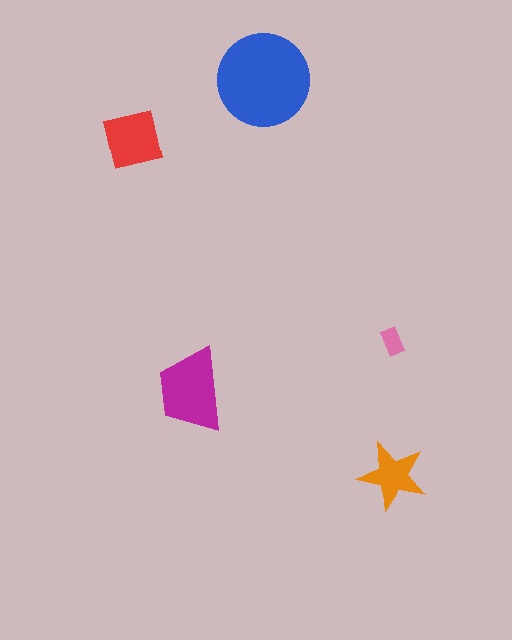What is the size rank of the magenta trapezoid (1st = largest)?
2nd.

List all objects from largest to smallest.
The blue circle, the magenta trapezoid, the red square, the orange star, the pink rectangle.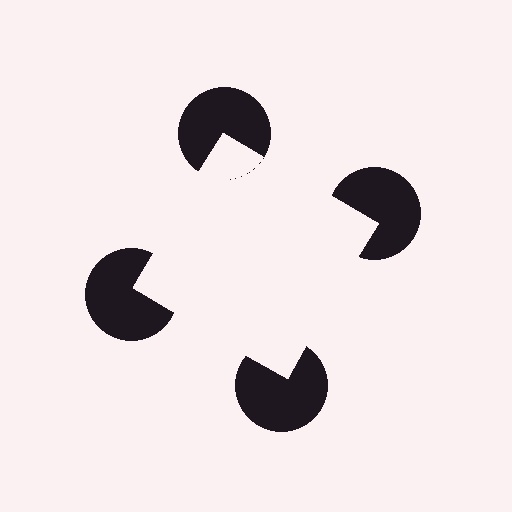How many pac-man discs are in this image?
There are 4 — one at each vertex of the illusory square.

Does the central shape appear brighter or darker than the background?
It typically appears slightly brighter than the background, even though no actual brightness change is drawn.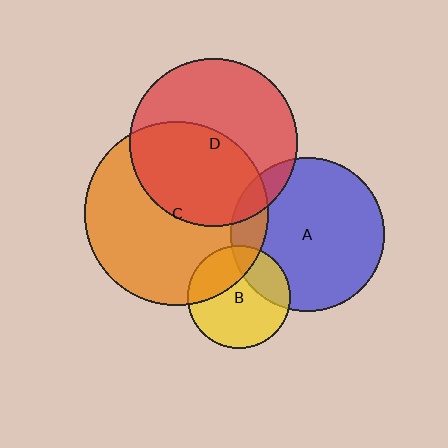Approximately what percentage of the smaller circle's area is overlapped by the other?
Approximately 10%.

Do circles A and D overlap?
Yes.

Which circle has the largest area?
Circle C (orange).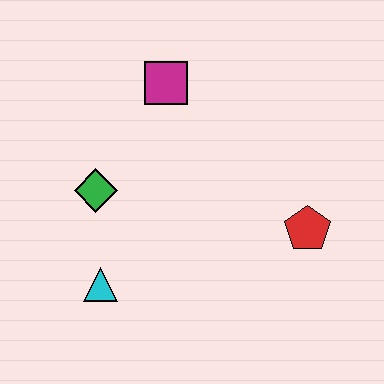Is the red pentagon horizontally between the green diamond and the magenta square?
No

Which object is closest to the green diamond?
The cyan triangle is closest to the green diamond.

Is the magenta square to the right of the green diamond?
Yes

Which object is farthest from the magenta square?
The cyan triangle is farthest from the magenta square.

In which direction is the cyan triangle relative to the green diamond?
The cyan triangle is below the green diamond.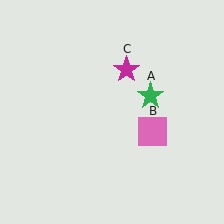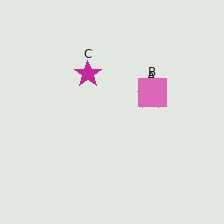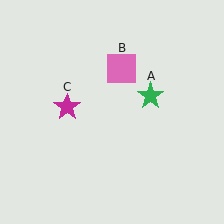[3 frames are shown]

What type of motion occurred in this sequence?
The pink square (object B), magenta star (object C) rotated counterclockwise around the center of the scene.